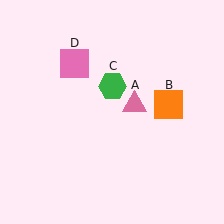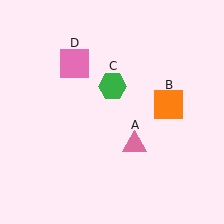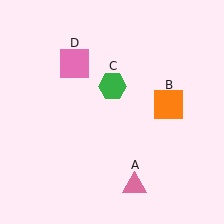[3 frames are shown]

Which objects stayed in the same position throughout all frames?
Orange square (object B) and green hexagon (object C) and pink square (object D) remained stationary.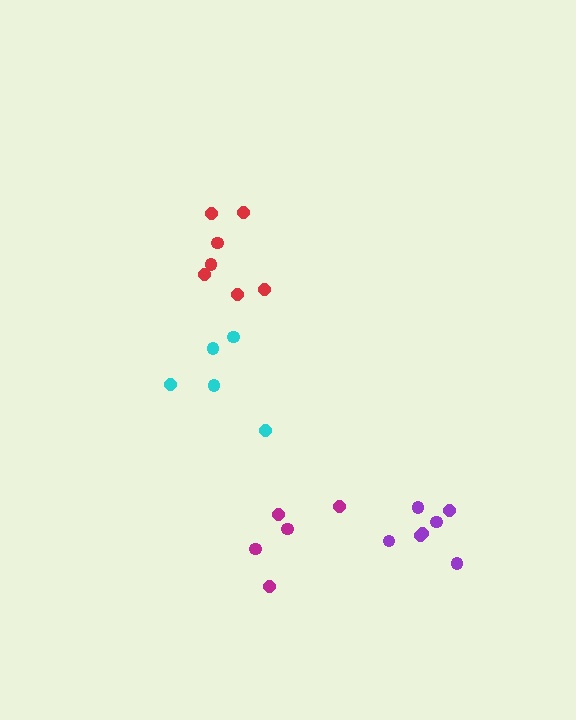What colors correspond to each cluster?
The clusters are colored: purple, cyan, red, magenta.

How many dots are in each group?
Group 1: 7 dots, Group 2: 5 dots, Group 3: 7 dots, Group 4: 5 dots (24 total).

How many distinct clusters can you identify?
There are 4 distinct clusters.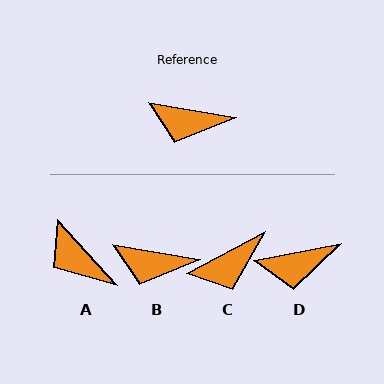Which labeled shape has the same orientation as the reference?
B.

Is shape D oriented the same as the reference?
No, it is off by about 22 degrees.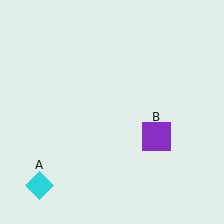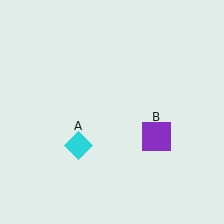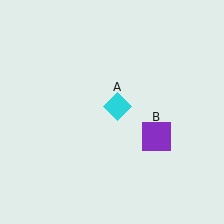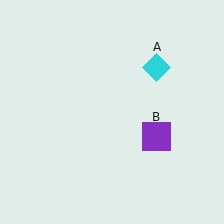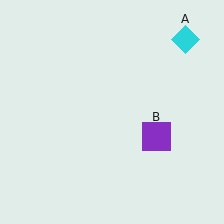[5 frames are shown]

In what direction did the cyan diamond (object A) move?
The cyan diamond (object A) moved up and to the right.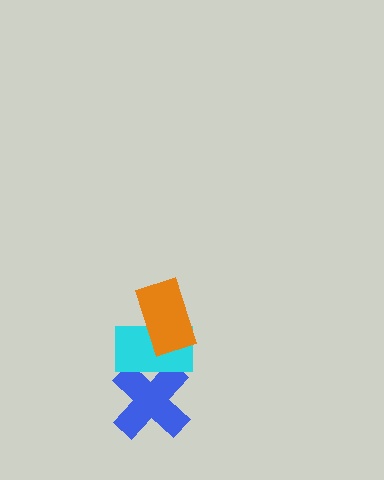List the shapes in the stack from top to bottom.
From top to bottom: the orange rectangle, the cyan rectangle, the blue cross.